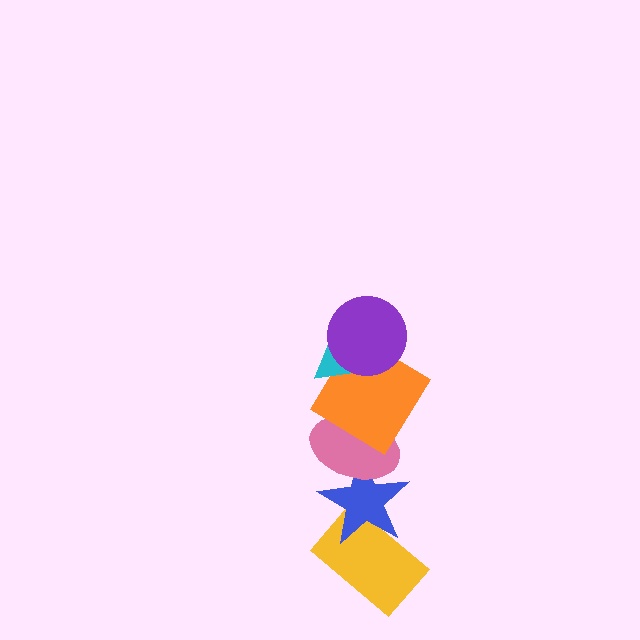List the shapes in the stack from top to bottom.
From top to bottom: the purple circle, the cyan triangle, the orange diamond, the pink ellipse, the blue star, the yellow rectangle.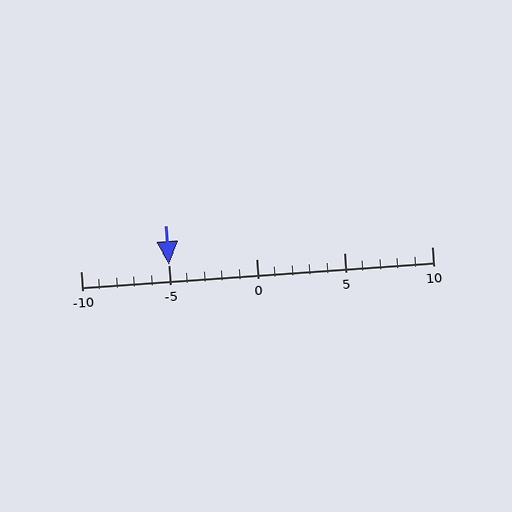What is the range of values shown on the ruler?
The ruler shows values from -10 to 10.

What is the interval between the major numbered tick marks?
The major tick marks are spaced 5 units apart.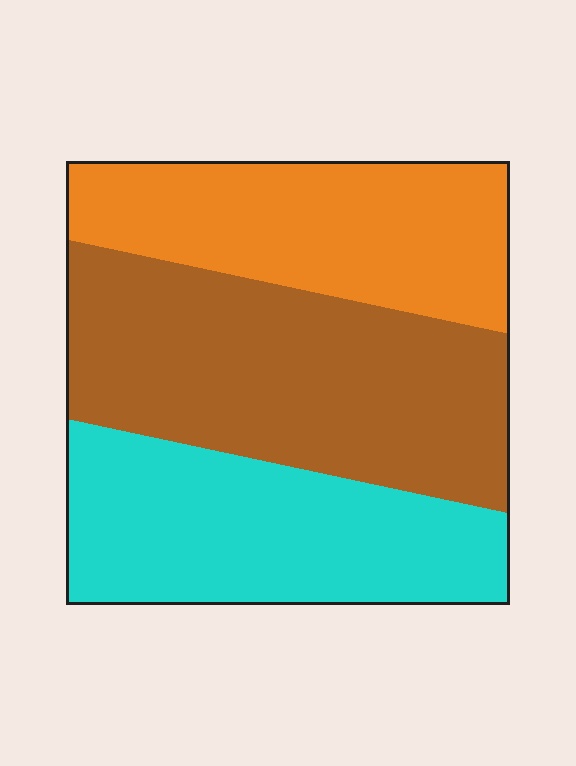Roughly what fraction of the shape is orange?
Orange takes up about one quarter (1/4) of the shape.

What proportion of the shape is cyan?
Cyan takes up about one third (1/3) of the shape.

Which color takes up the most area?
Brown, at roughly 40%.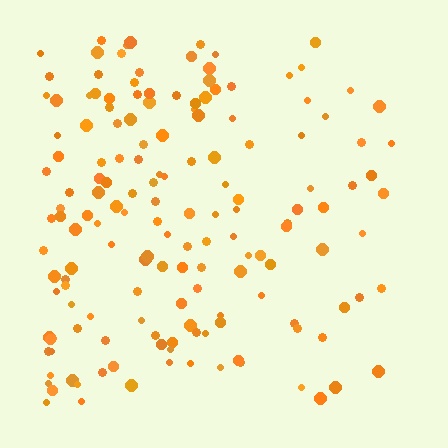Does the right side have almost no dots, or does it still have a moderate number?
Still a moderate number, just noticeably fewer than the left.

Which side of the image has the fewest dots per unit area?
The right.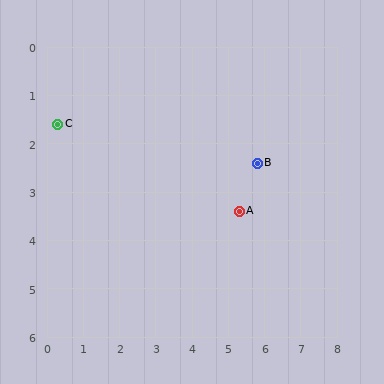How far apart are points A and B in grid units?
Points A and B are about 1.1 grid units apart.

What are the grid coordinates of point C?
Point C is at approximately (0.3, 1.6).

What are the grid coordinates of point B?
Point B is at approximately (5.8, 2.4).